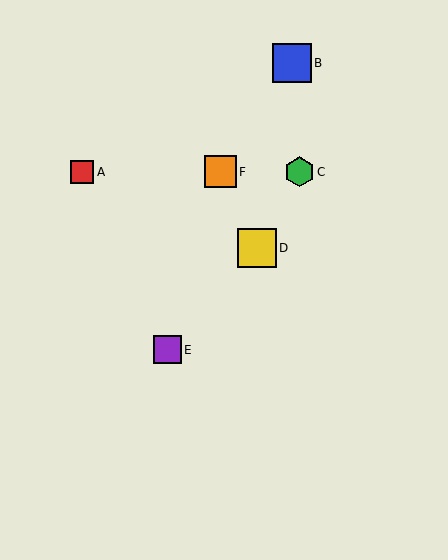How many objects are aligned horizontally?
3 objects (A, C, F) are aligned horizontally.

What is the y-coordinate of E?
Object E is at y≈350.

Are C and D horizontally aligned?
No, C is at y≈172 and D is at y≈248.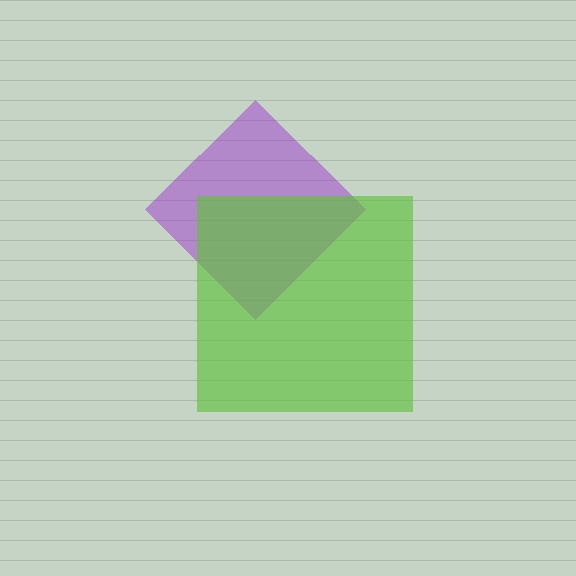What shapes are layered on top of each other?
The layered shapes are: a purple diamond, a lime square.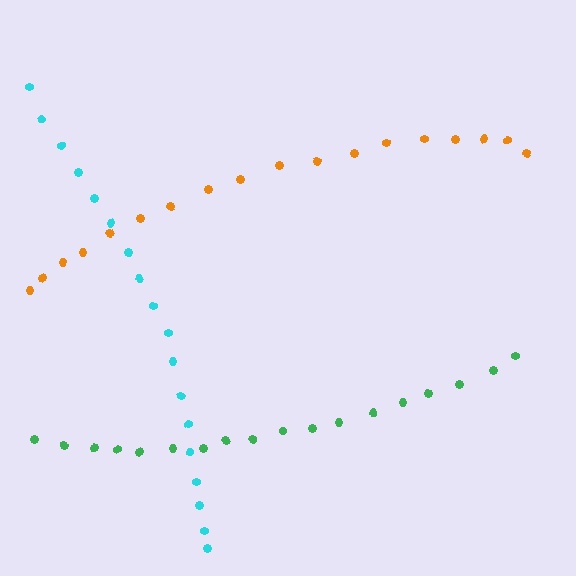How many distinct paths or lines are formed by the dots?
There are 3 distinct paths.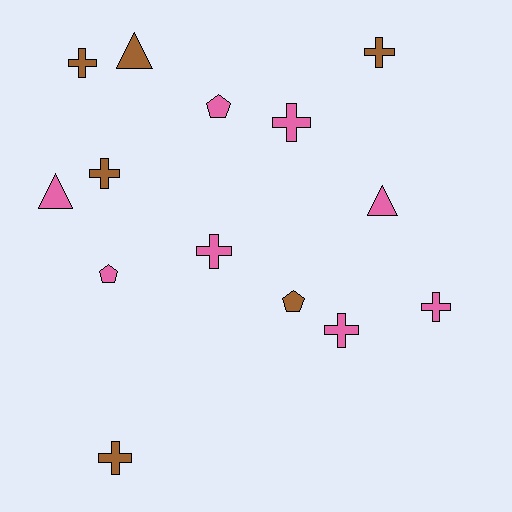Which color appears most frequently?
Pink, with 8 objects.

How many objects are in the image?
There are 14 objects.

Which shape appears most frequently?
Cross, with 8 objects.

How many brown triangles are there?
There is 1 brown triangle.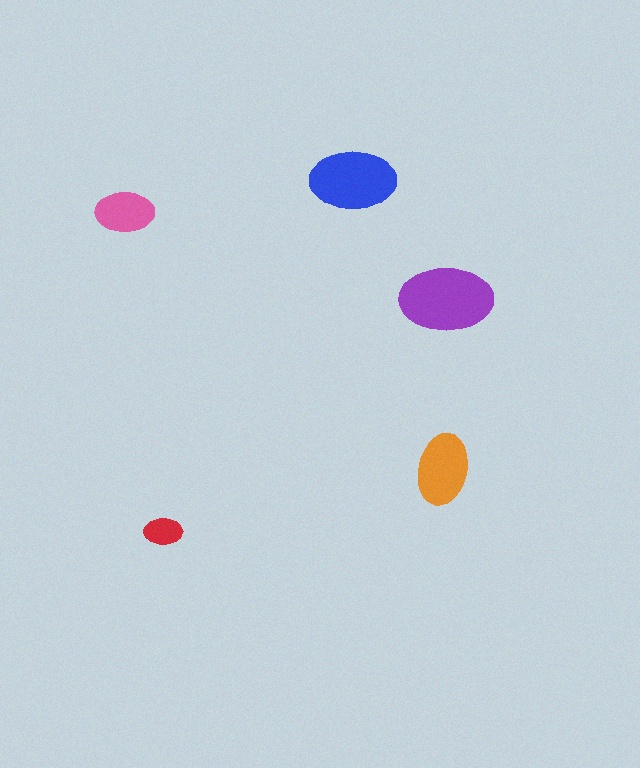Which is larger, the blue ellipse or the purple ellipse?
The purple one.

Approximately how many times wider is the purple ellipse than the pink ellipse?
About 1.5 times wider.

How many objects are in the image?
There are 5 objects in the image.